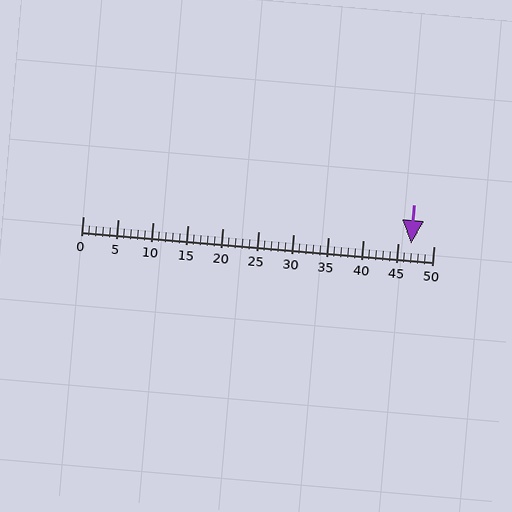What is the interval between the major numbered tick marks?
The major tick marks are spaced 5 units apart.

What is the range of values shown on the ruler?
The ruler shows values from 0 to 50.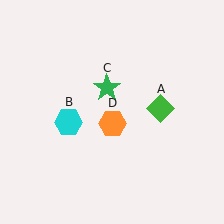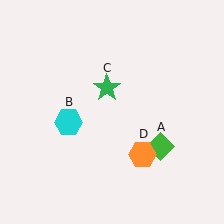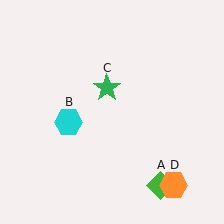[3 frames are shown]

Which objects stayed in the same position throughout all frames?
Cyan hexagon (object B) and green star (object C) remained stationary.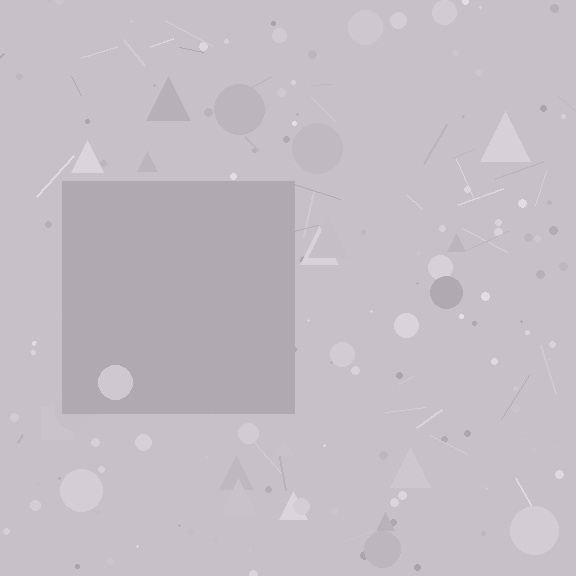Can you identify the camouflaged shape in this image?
The camouflaged shape is a square.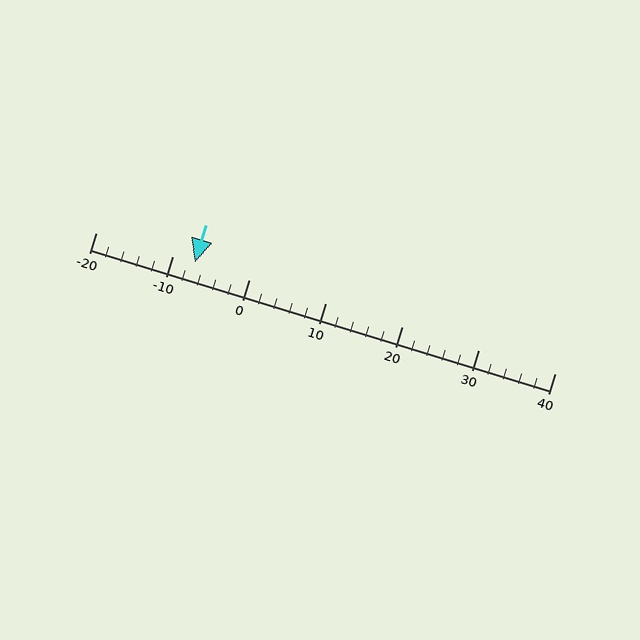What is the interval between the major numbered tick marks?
The major tick marks are spaced 10 units apart.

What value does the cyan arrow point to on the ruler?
The cyan arrow points to approximately -7.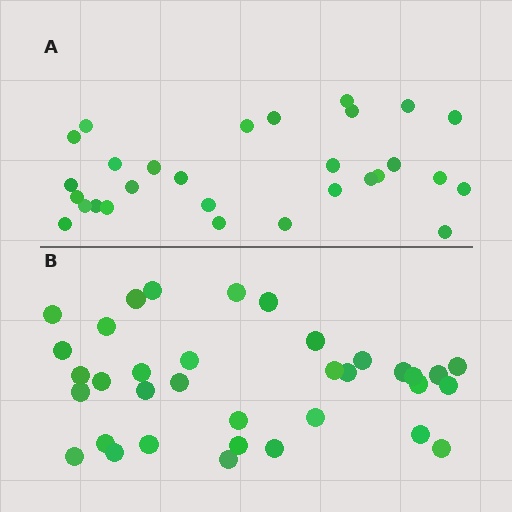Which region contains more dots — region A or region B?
Region B (the bottom region) has more dots.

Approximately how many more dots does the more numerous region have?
Region B has about 6 more dots than region A.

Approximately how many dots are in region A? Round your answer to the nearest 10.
About 30 dots. (The exact count is 29, which rounds to 30.)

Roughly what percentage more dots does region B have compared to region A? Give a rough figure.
About 20% more.